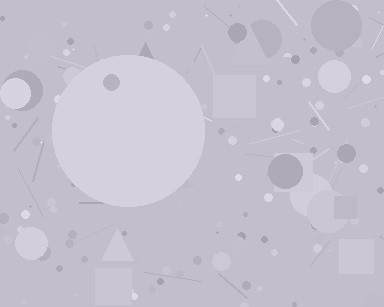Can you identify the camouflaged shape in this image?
The camouflaged shape is a circle.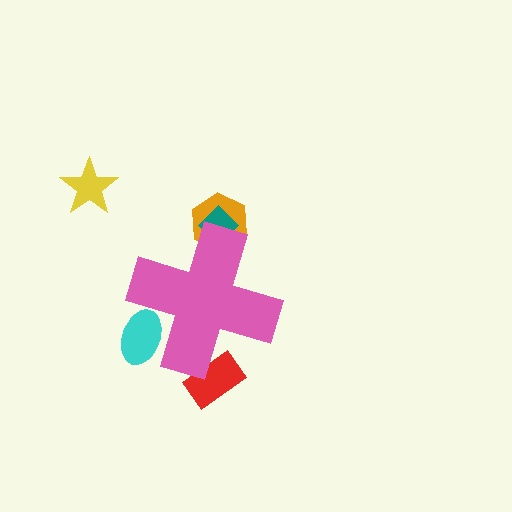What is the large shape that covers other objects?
A pink cross.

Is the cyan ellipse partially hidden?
Yes, the cyan ellipse is partially hidden behind the pink cross.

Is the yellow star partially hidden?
No, the yellow star is fully visible.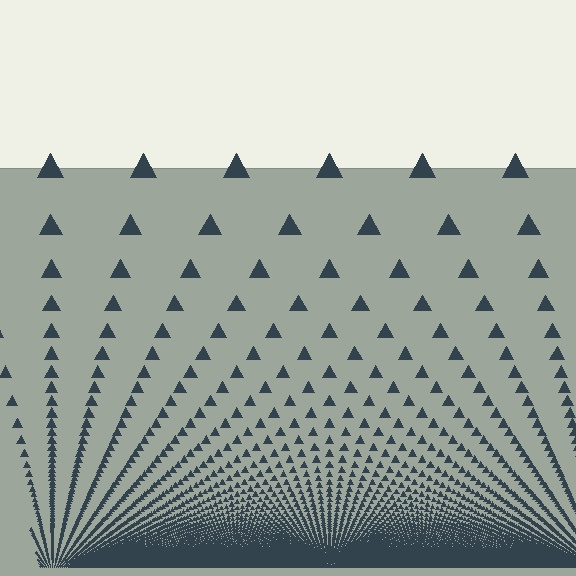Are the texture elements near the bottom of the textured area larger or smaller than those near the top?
Smaller. The gradient is inverted — elements near the bottom are smaller and denser.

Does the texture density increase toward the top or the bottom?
Density increases toward the bottom.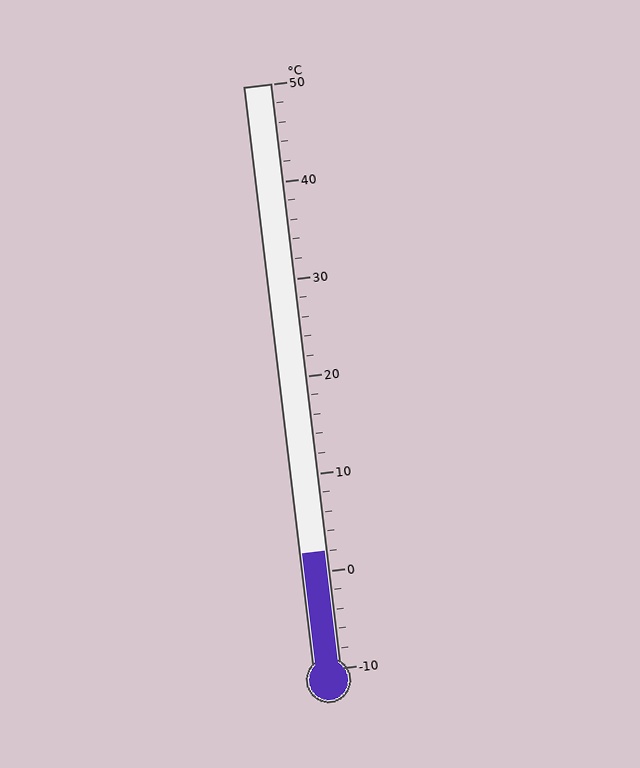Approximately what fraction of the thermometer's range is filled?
The thermometer is filled to approximately 20% of its range.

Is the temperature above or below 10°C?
The temperature is below 10°C.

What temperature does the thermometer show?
The thermometer shows approximately 2°C.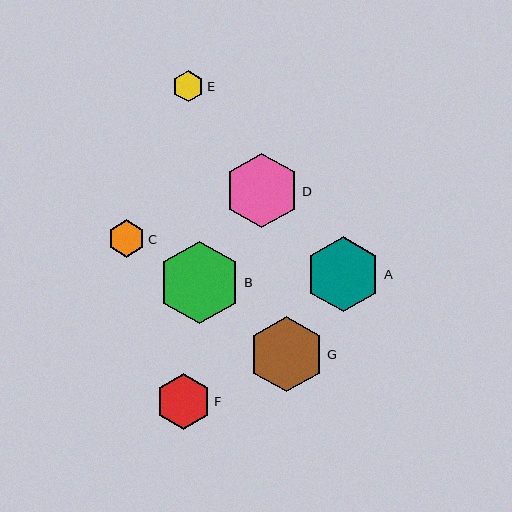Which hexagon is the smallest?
Hexagon E is the smallest with a size of approximately 31 pixels.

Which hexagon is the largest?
Hexagon B is the largest with a size of approximately 83 pixels.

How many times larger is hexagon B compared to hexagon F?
Hexagon B is approximately 1.5 times the size of hexagon F.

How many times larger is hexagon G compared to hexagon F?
Hexagon G is approximately 1.4 times the size of hexagon F.